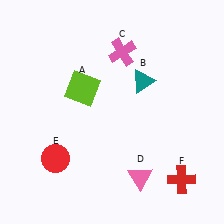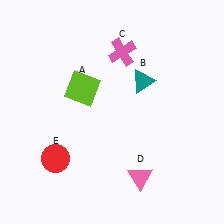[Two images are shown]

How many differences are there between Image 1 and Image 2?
There is 1 difference between the two images.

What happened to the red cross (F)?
The red cross (F) was removed in Image 2. It was in the bottom-right area of Image 1.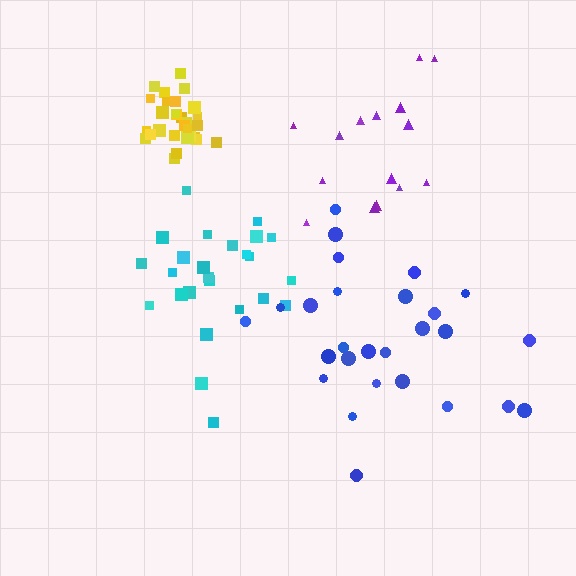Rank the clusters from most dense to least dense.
yellow, cyan, purple, blue.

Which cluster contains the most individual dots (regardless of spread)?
Yellow (30).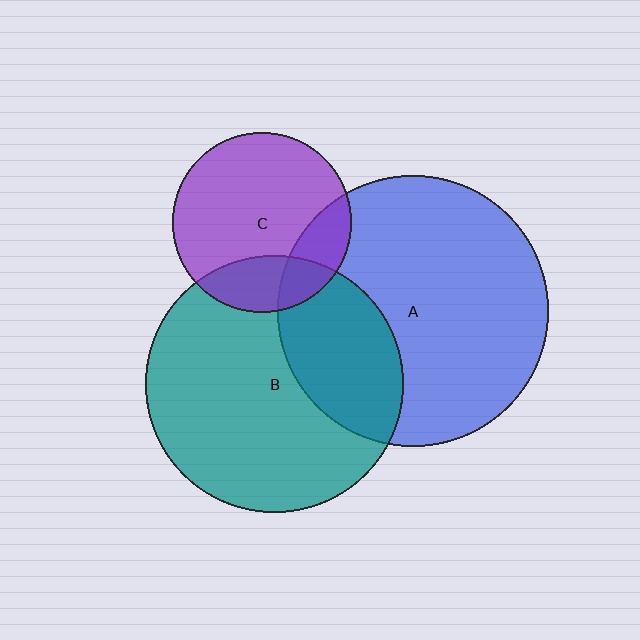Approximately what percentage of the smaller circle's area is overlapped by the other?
Approximately 30%.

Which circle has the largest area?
Circle A (blue).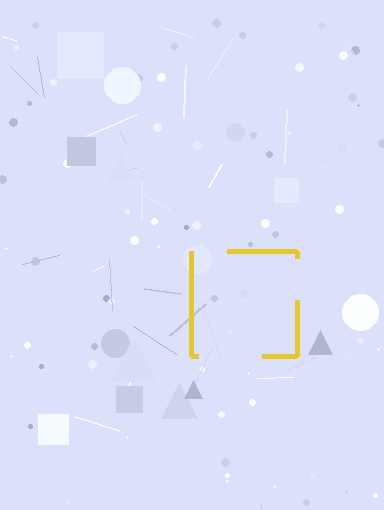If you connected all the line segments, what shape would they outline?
They would outline a square.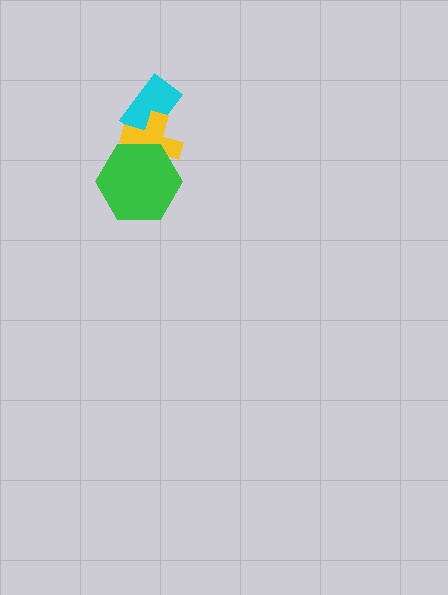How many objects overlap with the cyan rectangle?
1 object overlaps with the cyan rectangle.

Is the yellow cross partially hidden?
Yes, it is partially covered by another shape.